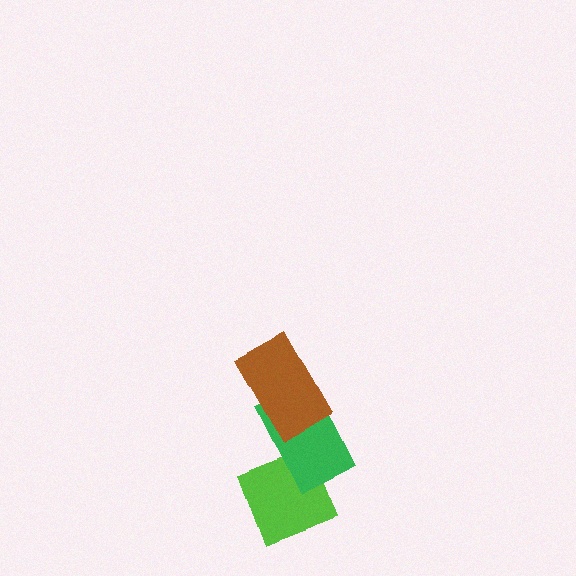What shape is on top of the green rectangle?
The brown rectangle is on top of the green rectangle.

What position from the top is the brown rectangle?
The brown rectangle is 1st from the top.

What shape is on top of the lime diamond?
The green rectangle is on top of the lime diamond.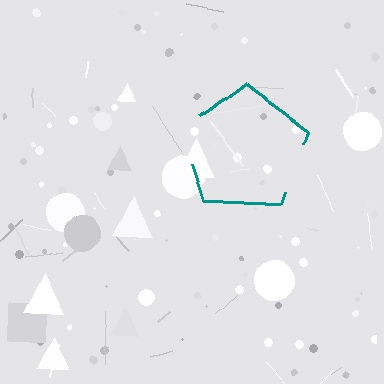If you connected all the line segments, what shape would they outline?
They would outline a pentagon.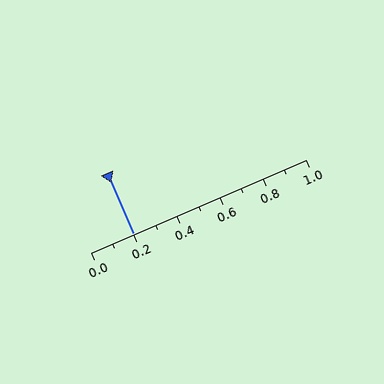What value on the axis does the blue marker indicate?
The marker indicates approximately 0.2.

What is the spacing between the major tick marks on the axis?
The major ticks are spaced 0.2 apart.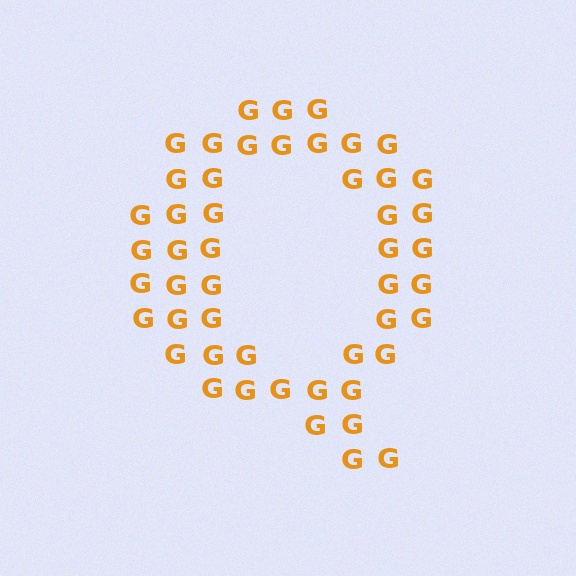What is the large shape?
The large shape is the letter Q.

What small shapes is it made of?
It is made of small letter G's.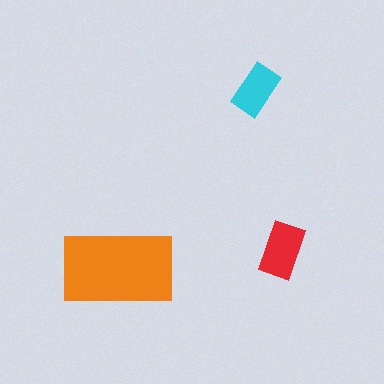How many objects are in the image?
There are 3 objects in the image.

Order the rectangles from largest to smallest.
the orange one, the red one, the cyan one.